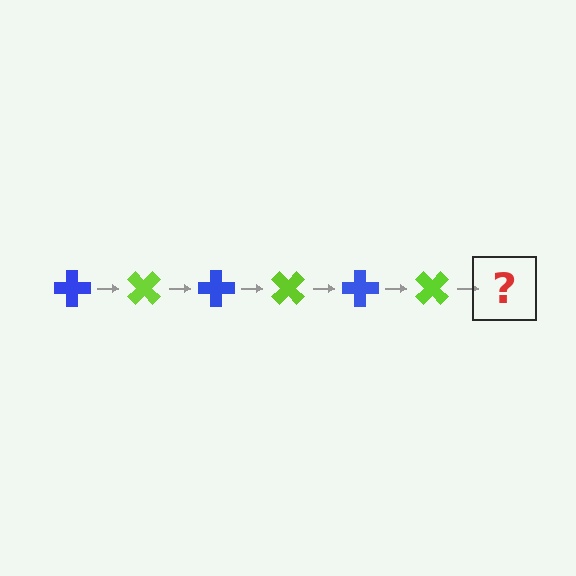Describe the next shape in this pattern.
It should be a blue cross, rotated 270 degrees from the start.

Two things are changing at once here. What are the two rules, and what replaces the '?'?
The two rules are that it rotates 45 degrees each step and the color cycles through blue and lime. The '?' should be a blue cross, rotated 270 degrees from the start.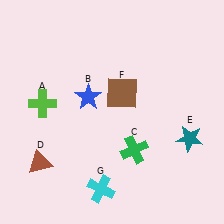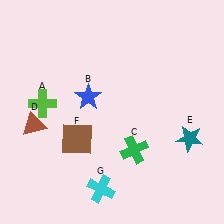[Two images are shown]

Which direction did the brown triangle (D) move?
The brown triangle (D) moved up.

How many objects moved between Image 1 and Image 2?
2 objects moved between the two images.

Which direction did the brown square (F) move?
The brown square (F) moved down.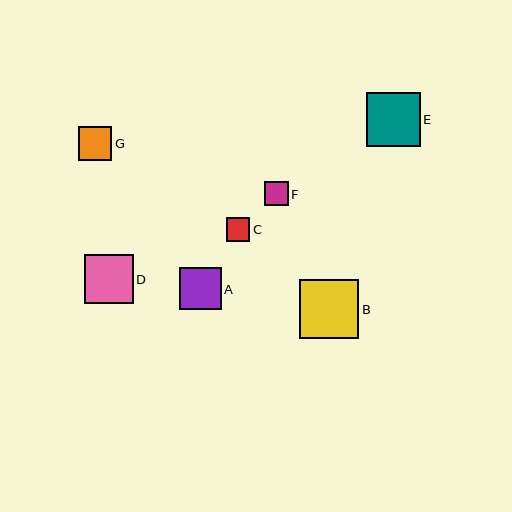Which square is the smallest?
Square C is the smallest with a size of approximately 24 pixels.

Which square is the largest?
Square B is the largest with a size of approximately 59 pixels.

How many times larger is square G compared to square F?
Square G is approximately 1.4 times the size of square F.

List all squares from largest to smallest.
From largest to smallest: B, E, D, A, G, F, C.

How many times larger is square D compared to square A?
Square D is approximately 1.2 times the size of square A.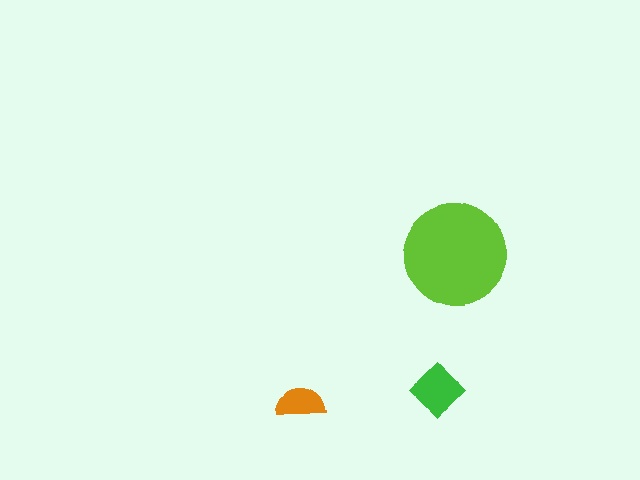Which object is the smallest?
The orange semicircle.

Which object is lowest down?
The orange semicircle is bottommost.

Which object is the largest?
The lime circle.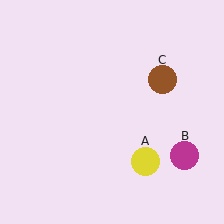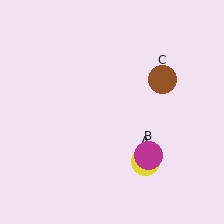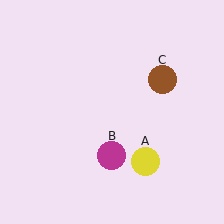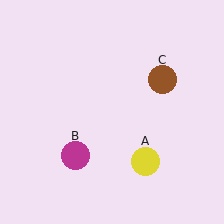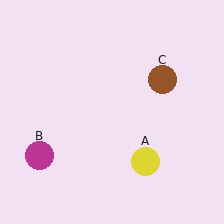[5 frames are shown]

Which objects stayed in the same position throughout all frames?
Yellow circle (object A) and brown circle (object C) remained stationary.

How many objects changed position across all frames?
1 object changed position: magenta circle (object B).